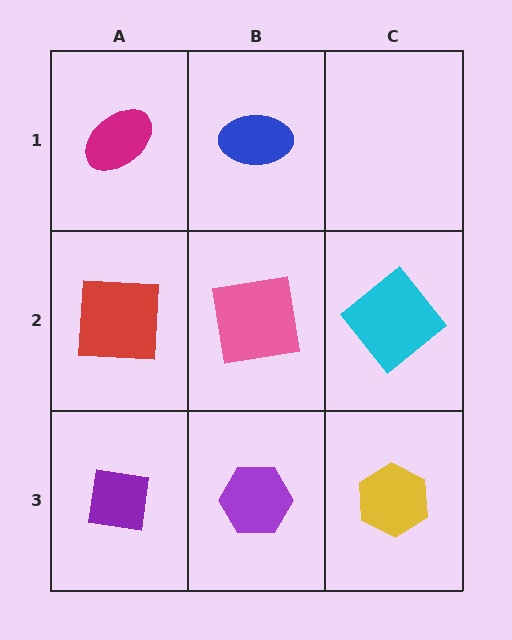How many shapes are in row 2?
3 shapes.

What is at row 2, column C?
A cyan diamond.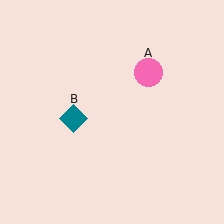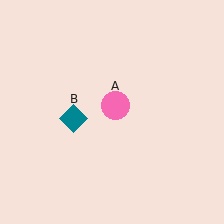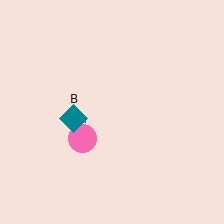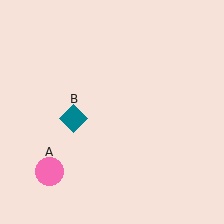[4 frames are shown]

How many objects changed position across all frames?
1 object changed position: pink circle (object A).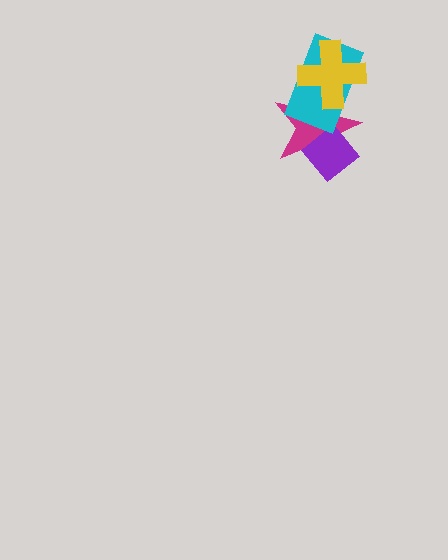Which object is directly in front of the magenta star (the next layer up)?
The purple diamond is directly in front of the magenta star.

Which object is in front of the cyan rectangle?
The yellow cross is in front of the cyan rectangle.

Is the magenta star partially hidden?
Yes, it is partially covered by another shape.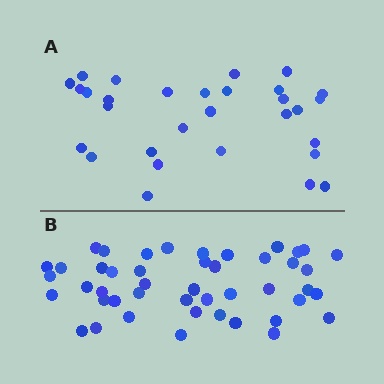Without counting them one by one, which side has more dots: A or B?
Region B (the bottom region) has more dots.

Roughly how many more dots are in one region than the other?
Region B has approximately 15 more dots than region A.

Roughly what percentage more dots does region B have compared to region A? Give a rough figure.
About 55% more.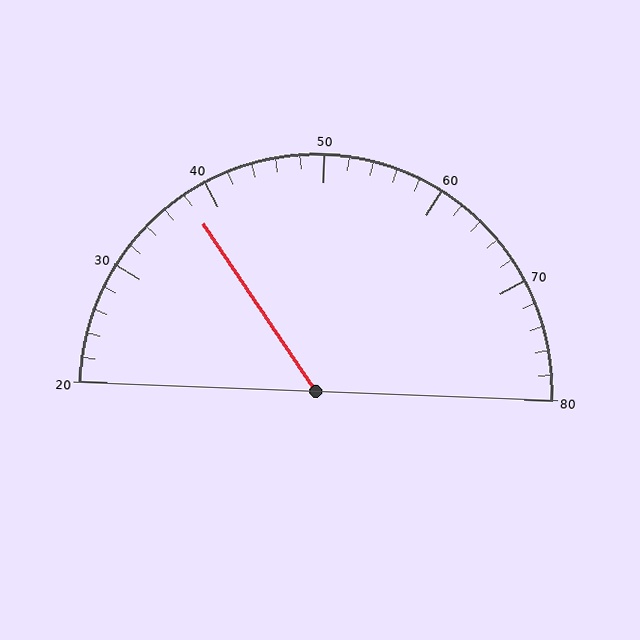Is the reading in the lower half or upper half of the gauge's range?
The reading is in the lower half of the range (20 to 80).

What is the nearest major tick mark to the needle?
The nearest major tick mark is 40.